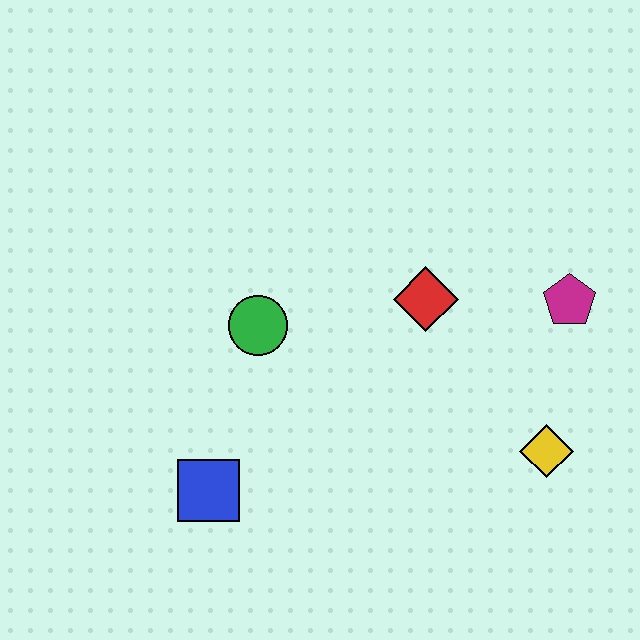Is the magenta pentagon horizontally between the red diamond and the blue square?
No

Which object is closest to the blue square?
The green circle is closest to the blue square.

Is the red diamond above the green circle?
Yes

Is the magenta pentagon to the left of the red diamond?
No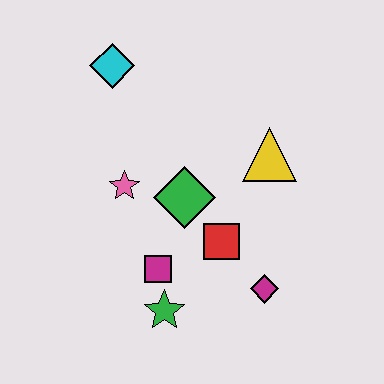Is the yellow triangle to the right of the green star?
Yes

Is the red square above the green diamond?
No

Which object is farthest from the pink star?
The magenta diamond is farthest from the pink star.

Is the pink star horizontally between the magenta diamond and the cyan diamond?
Yes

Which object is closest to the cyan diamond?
The pink star is closest to the cyan diamond.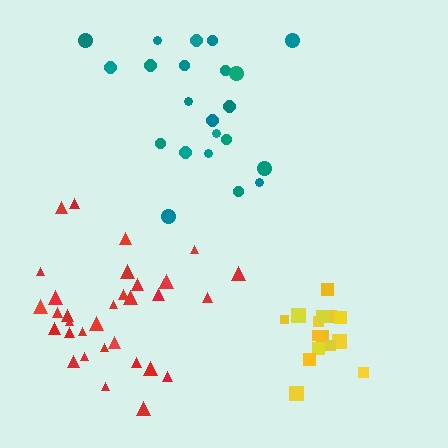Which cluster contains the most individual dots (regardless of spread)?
Red (33).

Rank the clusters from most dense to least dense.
yellow, red, teal.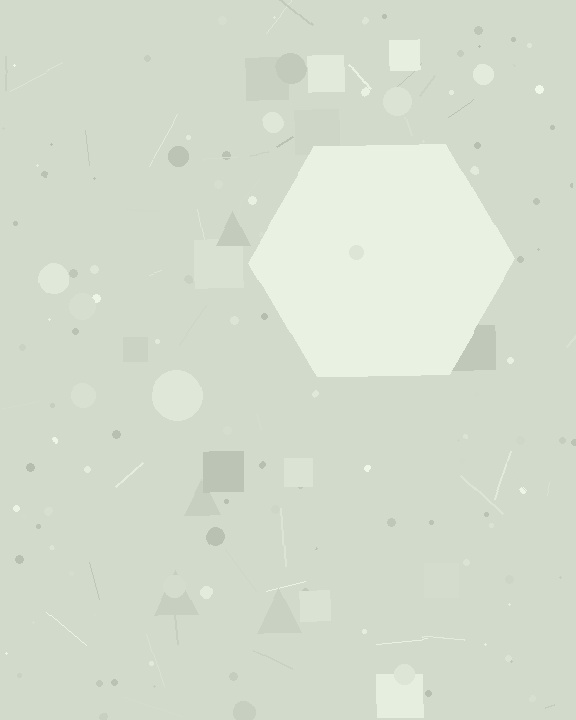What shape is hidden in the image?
A hexagon is hidden in the image.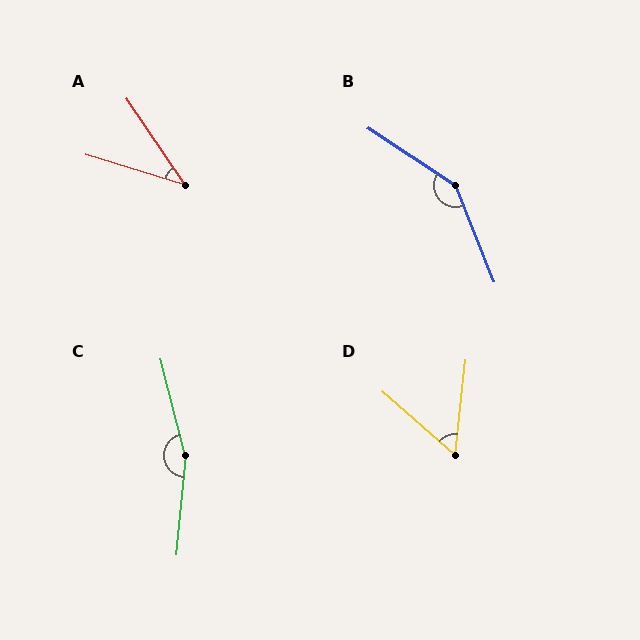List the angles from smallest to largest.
A (39°), D (55°), B (145°), C (160°).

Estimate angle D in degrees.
Approximately 55 degrees.